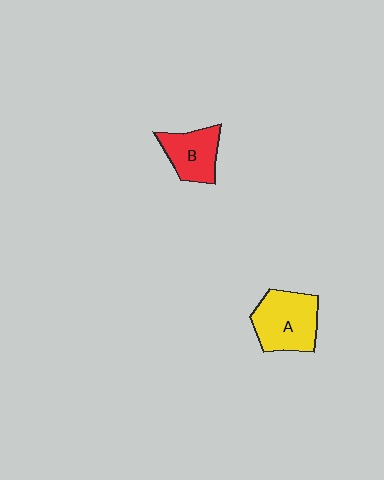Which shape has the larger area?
Shape A (yellow).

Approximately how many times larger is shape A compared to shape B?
Approximately 1.4 times.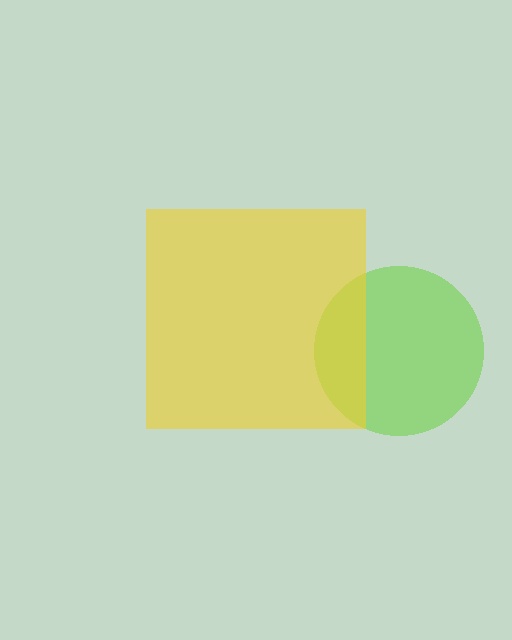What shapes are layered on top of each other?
The layered shapes are: a lime circle, a yellow square.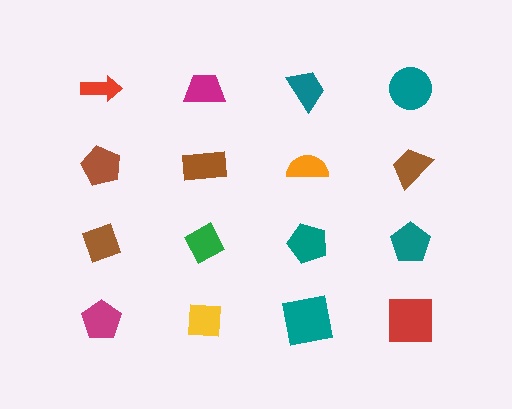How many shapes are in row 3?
4 shapes.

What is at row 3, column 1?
A brown diamond.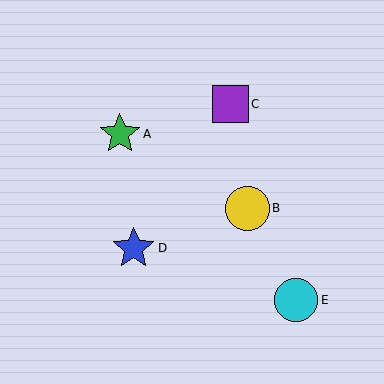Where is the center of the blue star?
The center of the blue star is at (134, 248).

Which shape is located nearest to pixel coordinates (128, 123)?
The green star (labeled A) at (120, 134) is nearest to that location.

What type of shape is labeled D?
Shape D is a blue star.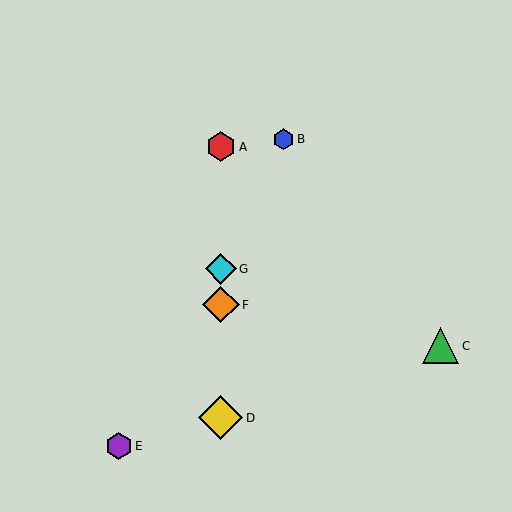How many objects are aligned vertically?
4 objects (A, D, F, G) are aligned vertically.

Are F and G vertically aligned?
Yes, both are at x≈221.